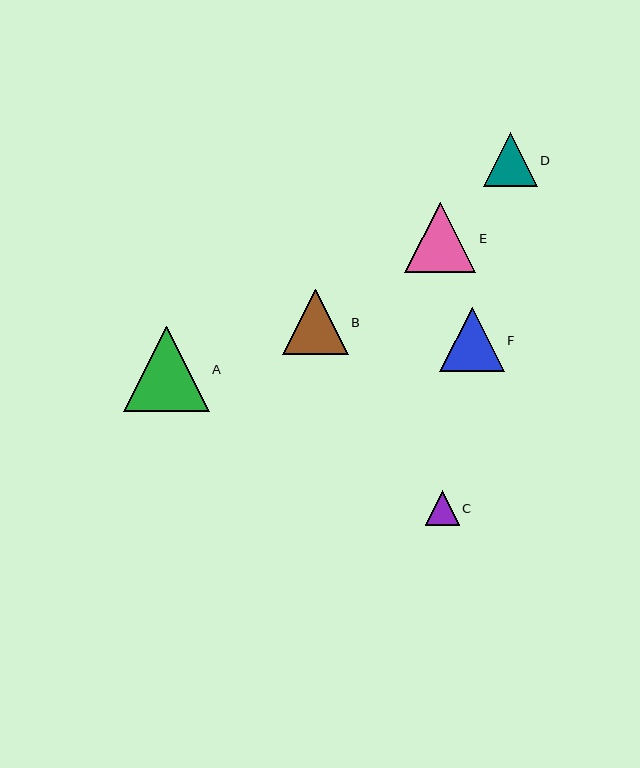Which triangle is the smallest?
Triangle C is the smallest with a size of approximately 34 pixels.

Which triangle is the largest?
Triangle A is the largest with a size of approximately 85 pixels.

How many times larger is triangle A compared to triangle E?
Triangle A is approximately 1.2 times the size of triangle E.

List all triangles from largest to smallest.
From largest to smallest: A, E, B, F, D, C.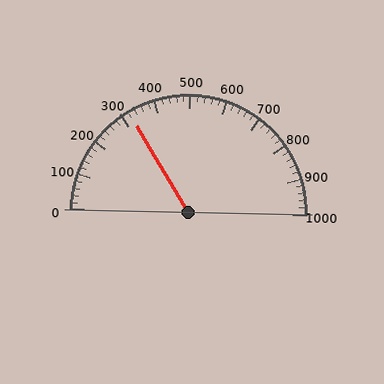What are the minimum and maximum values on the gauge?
The gauge ranges from 0 to 1000.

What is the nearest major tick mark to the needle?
The nearest major tick mark is 300.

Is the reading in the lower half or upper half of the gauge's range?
The reading is in the lower half of the range (0 to 1000).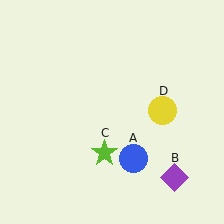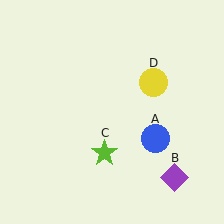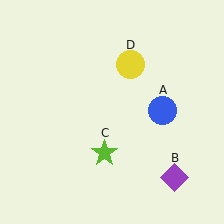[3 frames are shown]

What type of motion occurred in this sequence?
The blue circle (object A), yellow circle (object D) rotated counterclockwise around the center of the scene.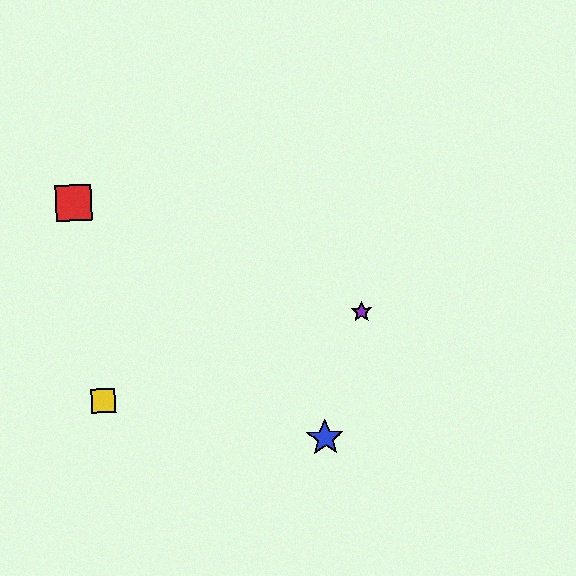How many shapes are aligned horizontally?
2 shapes (the green triangle, the yellow square) are aligned horizontally.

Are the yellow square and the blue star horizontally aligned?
No, the yellow square is at y≈401 and the blue star is at y≈438.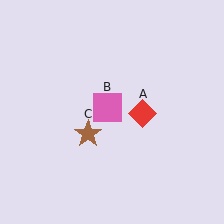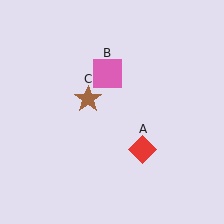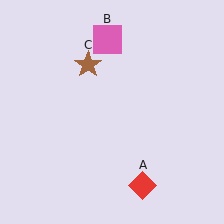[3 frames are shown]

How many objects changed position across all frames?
3 objects changed position: red diamond (object A), pink square (object B), brown star (object C).